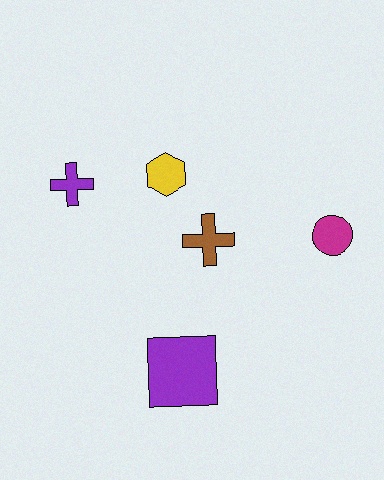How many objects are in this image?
There are 5 objects.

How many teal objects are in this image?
There are no teal objects.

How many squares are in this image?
There is 1 square.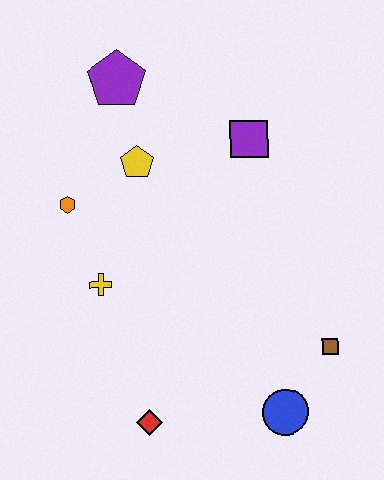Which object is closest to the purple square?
The yellow pentagon is closest to the purple square.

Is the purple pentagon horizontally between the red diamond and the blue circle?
No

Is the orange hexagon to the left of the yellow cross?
Yes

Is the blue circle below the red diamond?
No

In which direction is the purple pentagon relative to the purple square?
The purple pentagon is to the left of the purple square.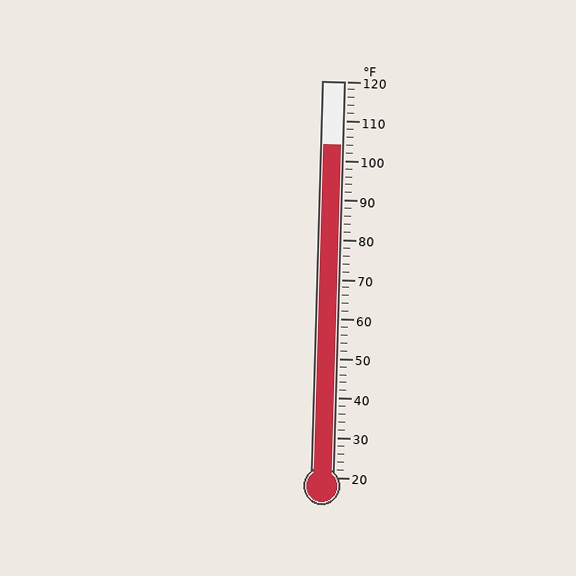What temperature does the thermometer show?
The thermometer shows approximately 104°F.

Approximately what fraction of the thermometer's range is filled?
The thermometer is filled to approximately 85% of its range.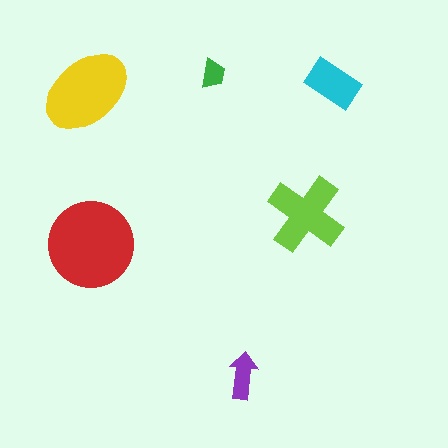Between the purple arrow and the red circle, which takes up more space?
The red circle.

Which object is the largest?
The red circle.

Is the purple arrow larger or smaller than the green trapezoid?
Larger.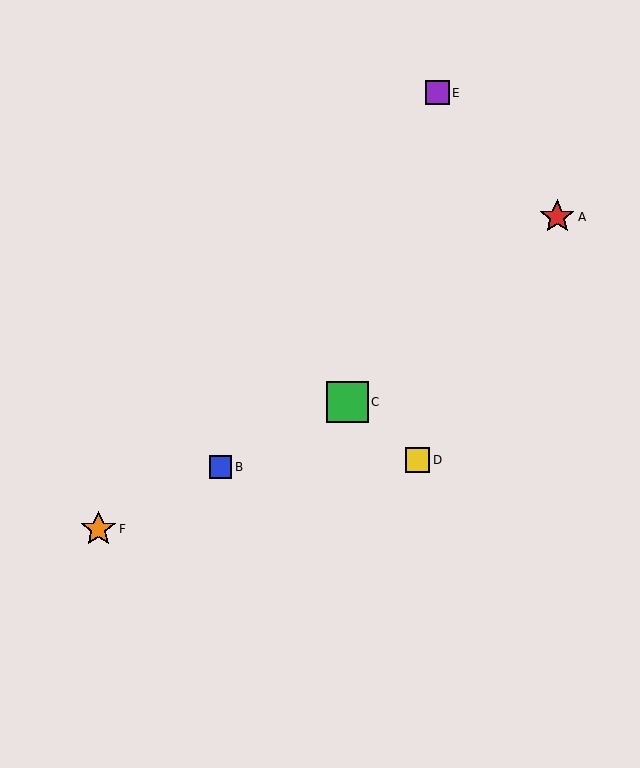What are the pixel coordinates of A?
Object A is at (557, 217).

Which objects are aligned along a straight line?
Objects B, C, F are aligned along a straight line.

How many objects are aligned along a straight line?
3 objects (B, C, F) are aligned along a straight line.